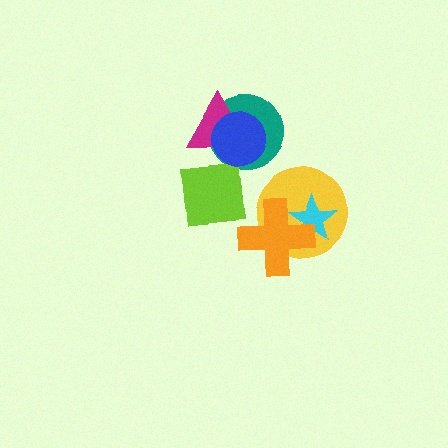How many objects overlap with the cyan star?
2 objects overlap with the cyan star.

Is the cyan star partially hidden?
Yes, it is partially covered by another shape.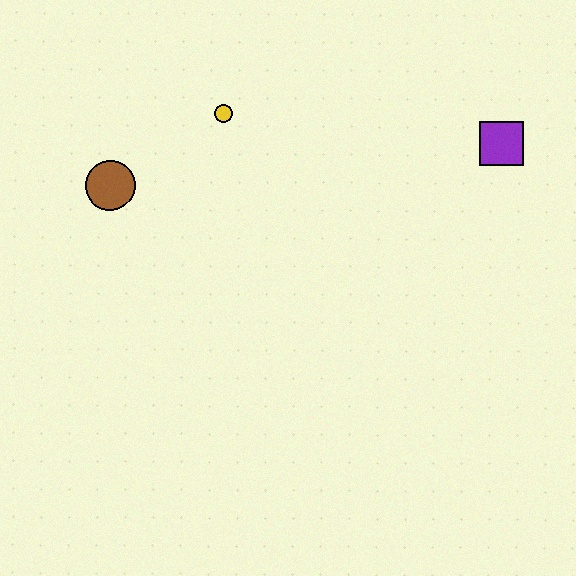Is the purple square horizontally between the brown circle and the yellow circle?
No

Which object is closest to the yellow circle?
The brown circle is closest to the yellow circle.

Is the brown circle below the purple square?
Yes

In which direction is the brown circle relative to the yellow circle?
The brown circle is to the left of the yellow circle.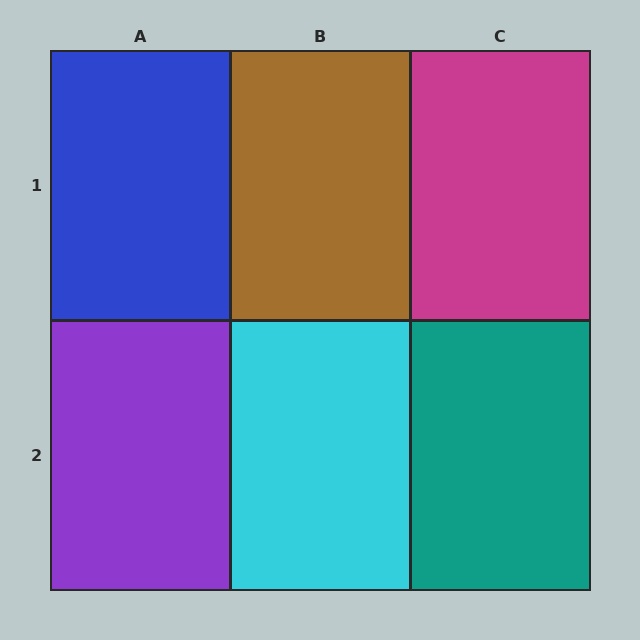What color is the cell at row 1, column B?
Brown.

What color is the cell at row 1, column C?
Magenta.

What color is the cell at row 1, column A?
Blue.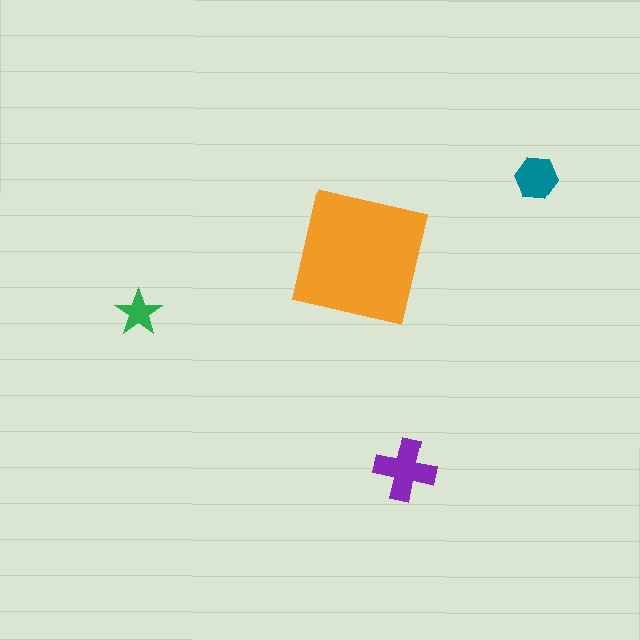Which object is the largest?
The orange square.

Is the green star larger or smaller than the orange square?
Smaller.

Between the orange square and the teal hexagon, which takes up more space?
The orange square.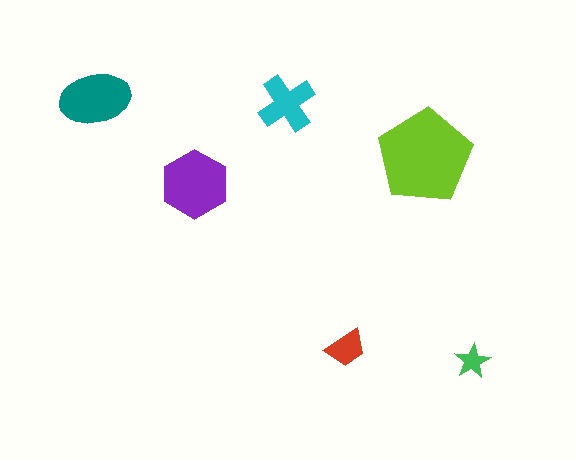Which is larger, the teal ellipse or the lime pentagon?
The lime pentagon.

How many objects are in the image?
There are 6 objects in the image.